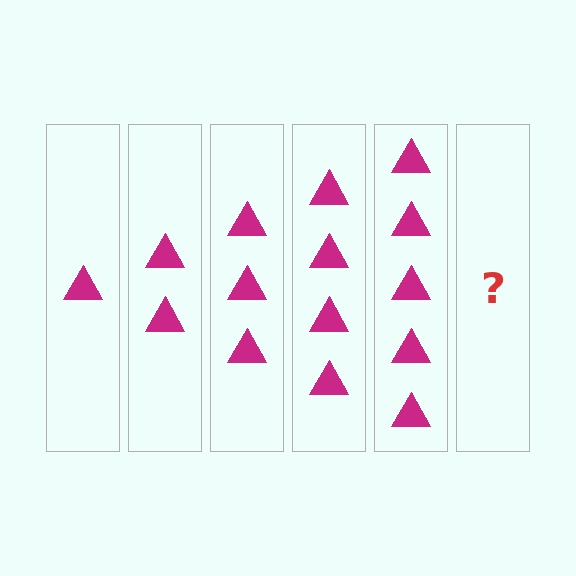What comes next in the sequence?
The next element should be 6 triangles.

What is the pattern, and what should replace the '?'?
The pattern is that each step adds one more triangle. The '?' should be 6 triangles.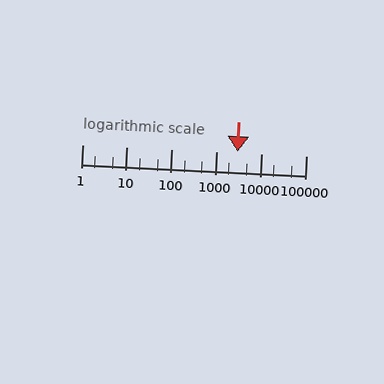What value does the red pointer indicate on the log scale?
The pointer indicates approximately 3000.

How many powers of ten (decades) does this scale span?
The scale spans 5 decades, from 1 to 100000.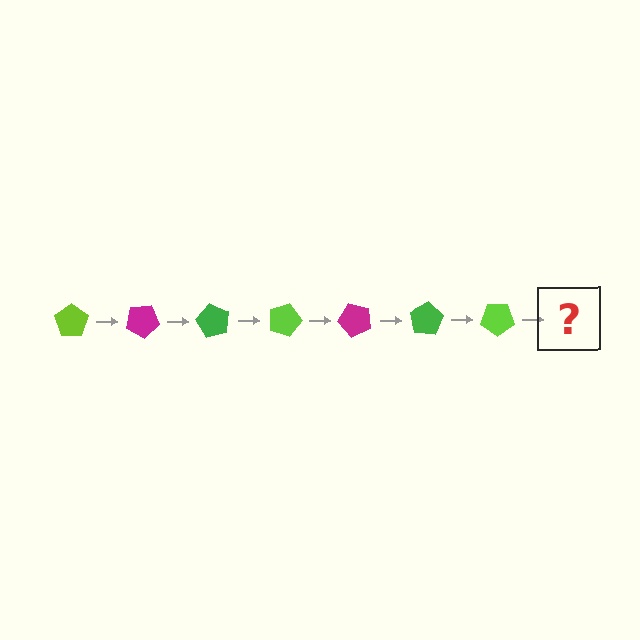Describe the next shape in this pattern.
It should be a magenta pentagon, rotated 210 degrees from the start.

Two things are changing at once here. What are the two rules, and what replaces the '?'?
The two rules are that it rotates 30 degrees each step and the color cycles through lime, magenta, and green. The '?' should be a magenta pentagon, rotated 210 degrees from the start.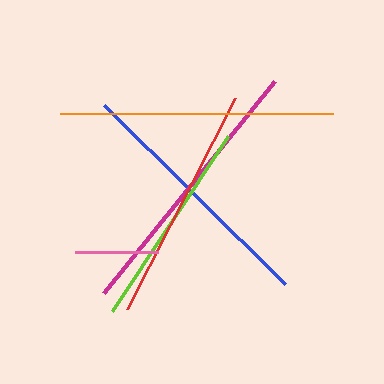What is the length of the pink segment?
The pink segment is approximately 83 pixels long.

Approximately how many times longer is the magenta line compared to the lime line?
The magenta line is approximately 1.3 times the length of the lime line.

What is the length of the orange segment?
The orange segment is approximately 273 pixels long.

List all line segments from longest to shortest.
From longest to shortest: orange, magenta, blue, red, lime, pink.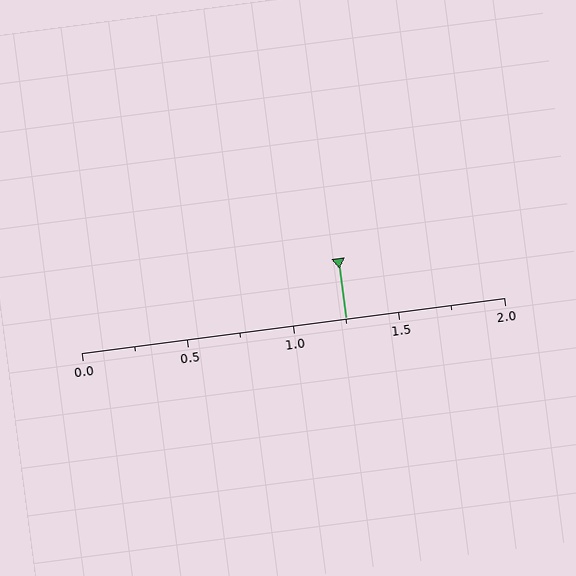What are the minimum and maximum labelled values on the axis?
The axis runs from 0.0 to 2.0.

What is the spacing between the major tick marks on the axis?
The major ticks are spaced 0.5 apart.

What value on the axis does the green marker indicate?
The marker indicates approximately 1.25.